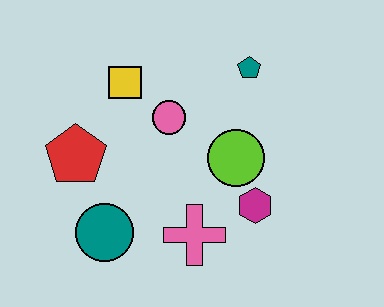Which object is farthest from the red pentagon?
The teal pentagon is farthest from the red pentagon.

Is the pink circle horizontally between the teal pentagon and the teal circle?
Yes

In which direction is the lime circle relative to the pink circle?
The lime circle is to the right of the pink circle.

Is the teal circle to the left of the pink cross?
Yes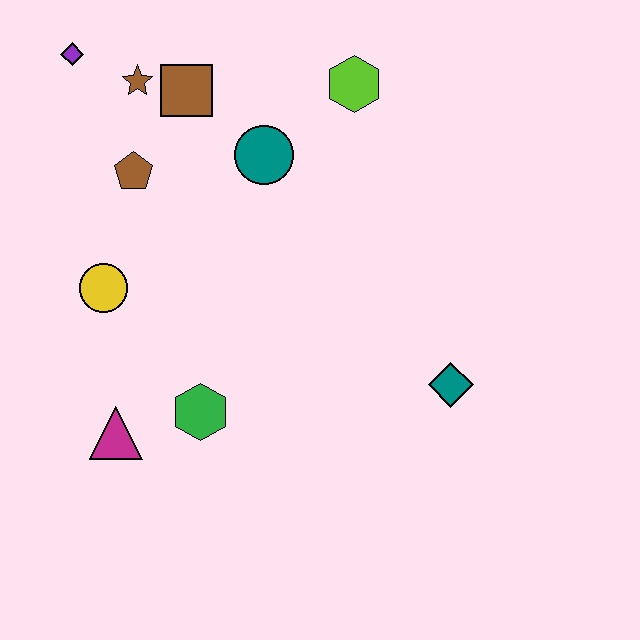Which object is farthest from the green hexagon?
The purple diamond is farthest from the green hexagon.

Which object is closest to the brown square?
The brown star is closest to the brown square.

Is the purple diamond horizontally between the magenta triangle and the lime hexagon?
No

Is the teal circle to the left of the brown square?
No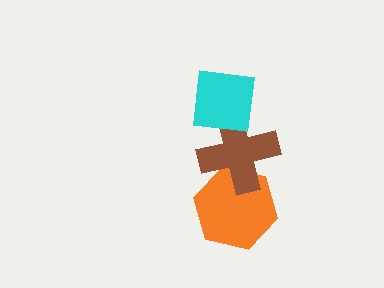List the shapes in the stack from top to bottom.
From top to bottom: the cyan square, the brown cross, the orange hexagon.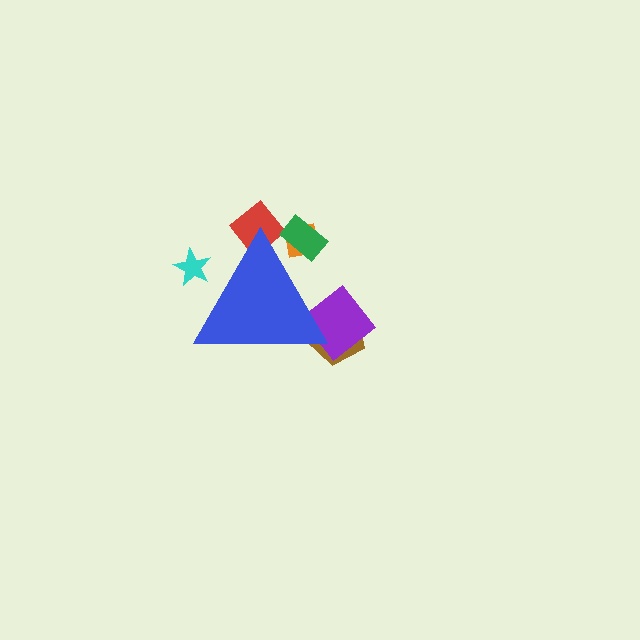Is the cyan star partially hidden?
Yes, the cyan star is partially hidden behind the blue triangle.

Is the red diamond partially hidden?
Yes, the red diamond is partially hidden behind the blue triangle.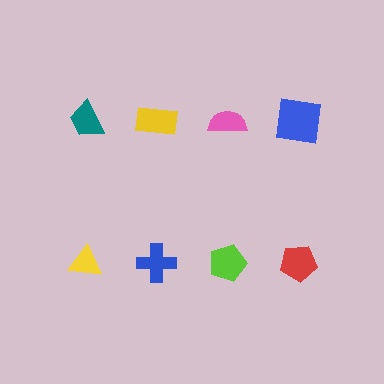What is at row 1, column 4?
A blue square.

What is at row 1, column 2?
A yellow rectangle.